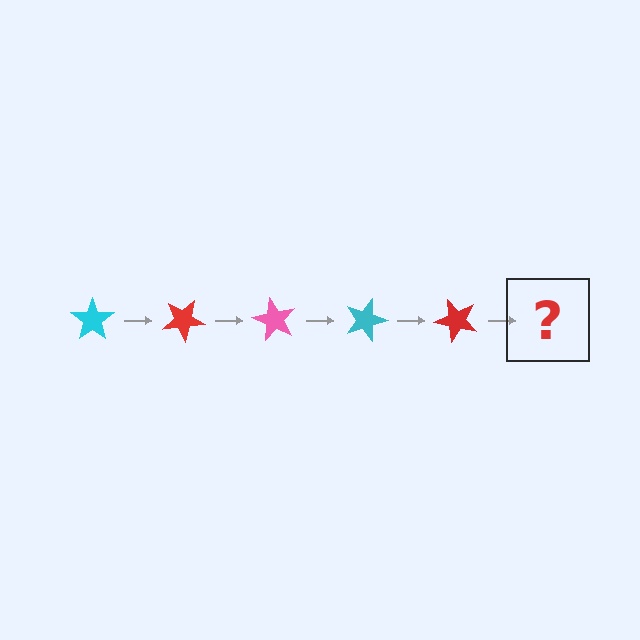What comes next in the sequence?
The next element should be a pink star, rotated 150 degrees from the start.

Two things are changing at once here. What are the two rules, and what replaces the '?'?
The two rules are that it rotates 30 degrees each step and the color cycles through cyan, red, and pink. The '?' should be a pink star, rotated 150 degrees from the start.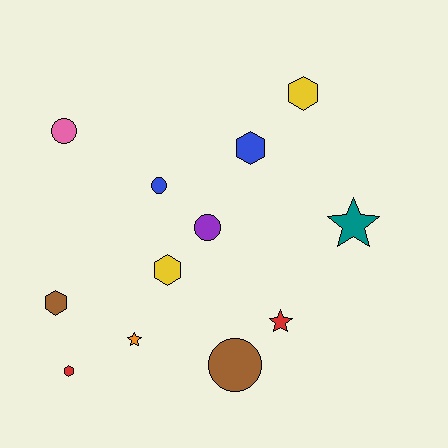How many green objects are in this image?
There are no green objects.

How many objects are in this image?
There are 12 objects.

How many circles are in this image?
There are 4 circles.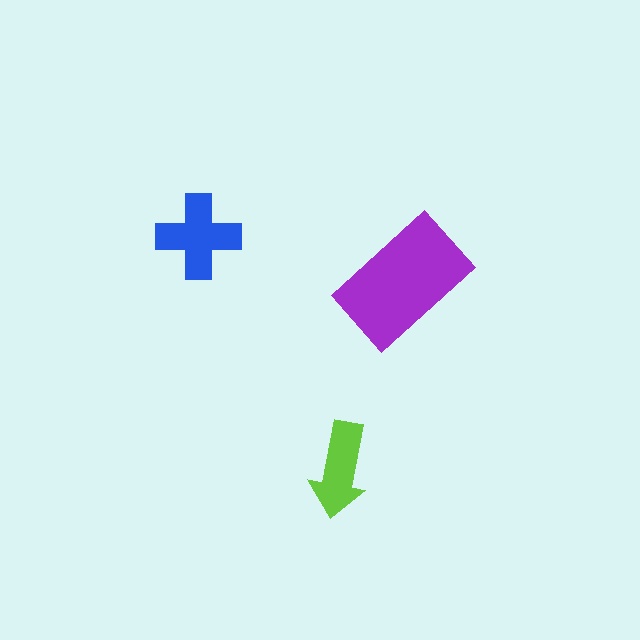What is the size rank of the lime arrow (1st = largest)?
3rd.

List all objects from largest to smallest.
The purple rectangle, the blue cross, the lime arrow.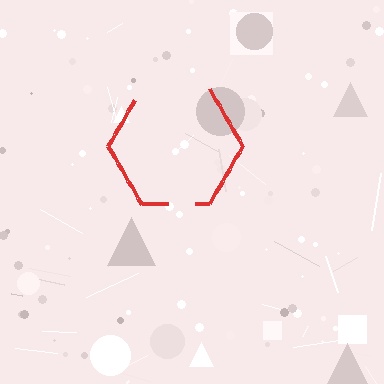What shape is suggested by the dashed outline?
The dashed outline suggests a hexagon.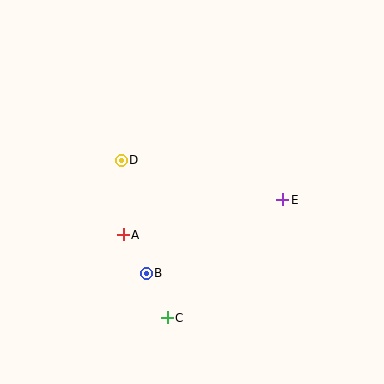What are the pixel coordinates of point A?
Point A is at (123, 235).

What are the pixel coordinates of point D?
Point D is at (121, 160).